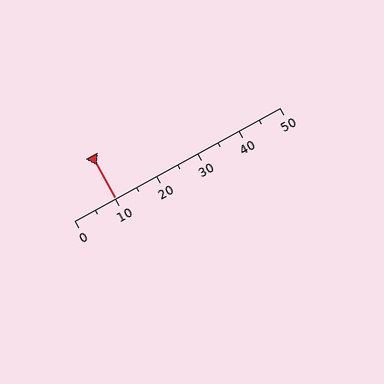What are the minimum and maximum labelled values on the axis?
The axis runs from 0 to 50.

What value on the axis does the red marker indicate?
The marker indicates approximately 10.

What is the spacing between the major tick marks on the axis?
The major ticks are spaced 10 apart.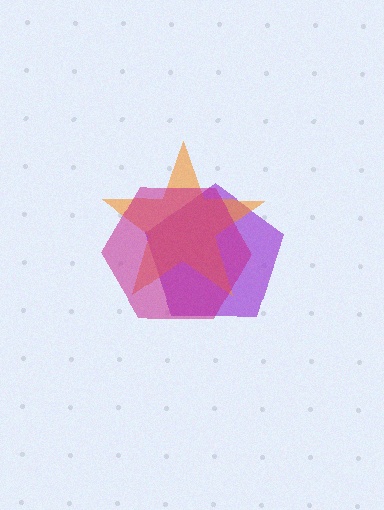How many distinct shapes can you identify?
There are 3 distinct shapes: a purple pentagon, an orange star, a magenta hexagon.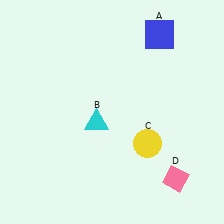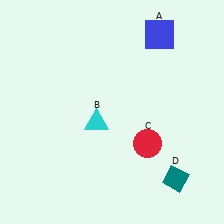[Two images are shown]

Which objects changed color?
C changed from yellow to red. D changed from pink to teal.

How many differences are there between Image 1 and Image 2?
There are 2 differences between the two images.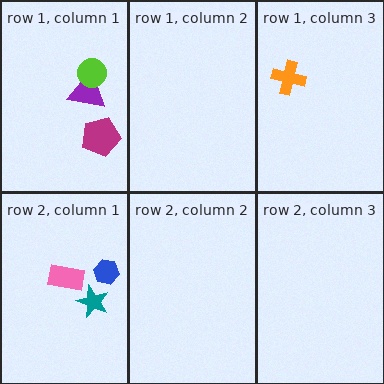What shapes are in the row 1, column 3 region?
The orange cross.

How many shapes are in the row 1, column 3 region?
1.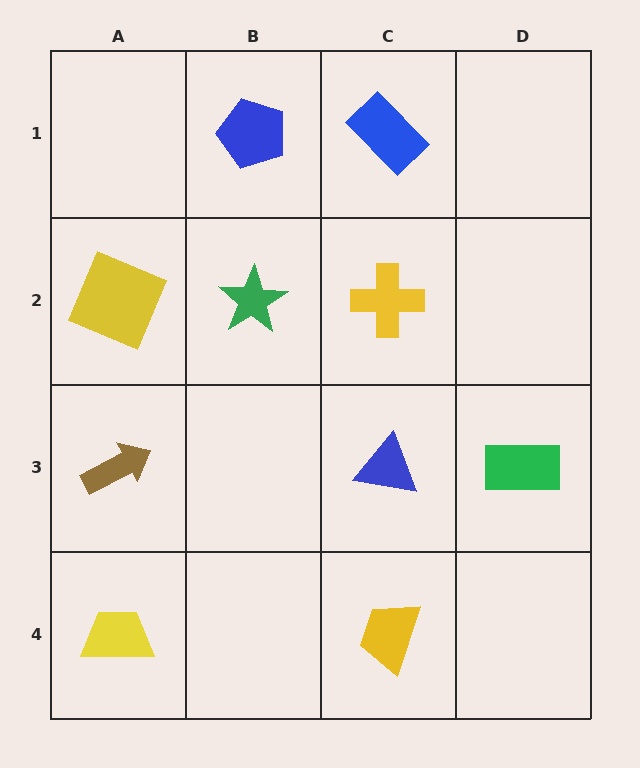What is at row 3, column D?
A green rectangle.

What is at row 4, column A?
A yellow trapezoid.